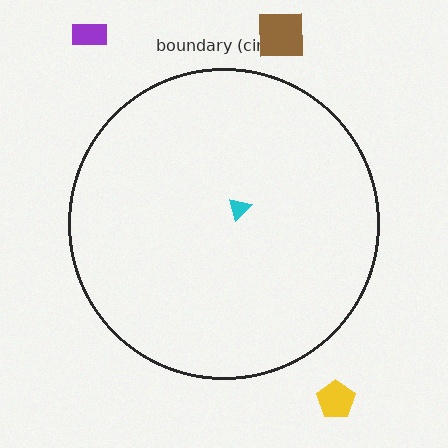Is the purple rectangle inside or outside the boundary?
Outside.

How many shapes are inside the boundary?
1 inside, 3 outside.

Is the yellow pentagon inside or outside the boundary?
Outside.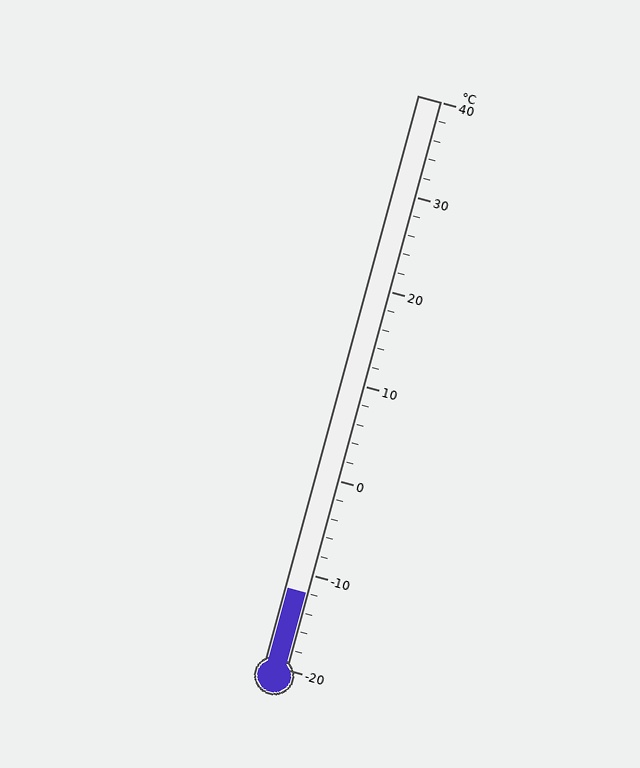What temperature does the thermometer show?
The thermometer shows approximately -12°C.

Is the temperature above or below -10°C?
The temperature is below -10°C.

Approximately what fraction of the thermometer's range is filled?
The thermometer is filled to approximately 15% of its range.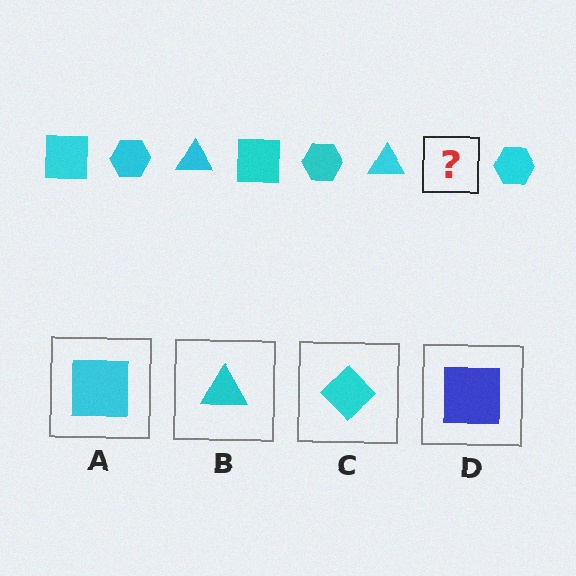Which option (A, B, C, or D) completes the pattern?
A.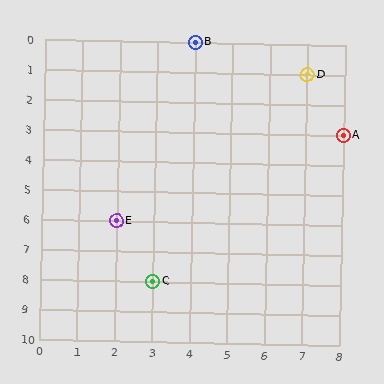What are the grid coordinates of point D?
Point D is at grid coordinates (7, 1).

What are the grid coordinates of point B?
Point B is at grid coordinates (4, 0).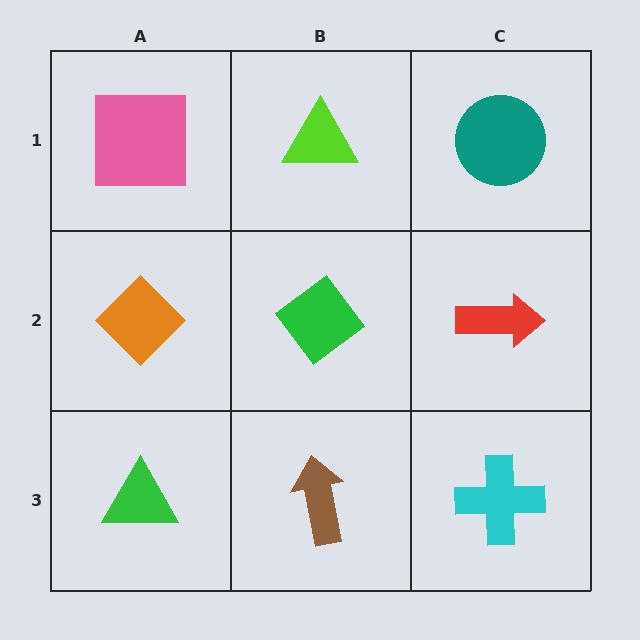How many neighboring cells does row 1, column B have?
3.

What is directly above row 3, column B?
A green diamond.